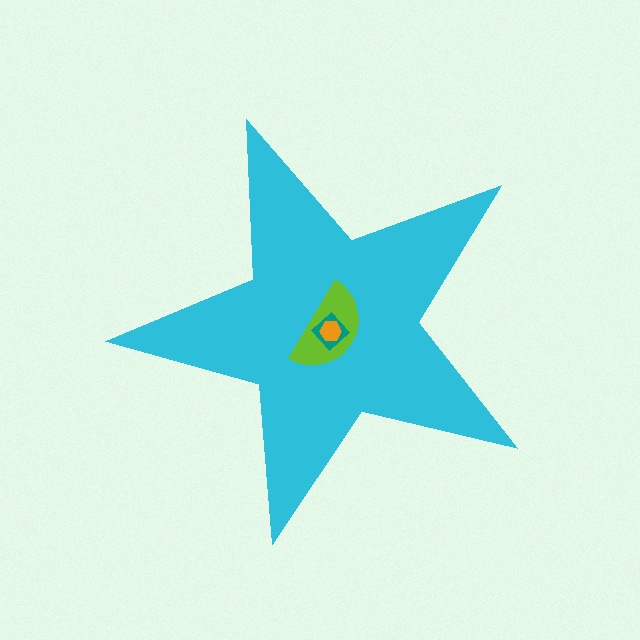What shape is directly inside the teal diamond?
The orange hexagon.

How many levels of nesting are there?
4.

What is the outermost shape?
The cyan star.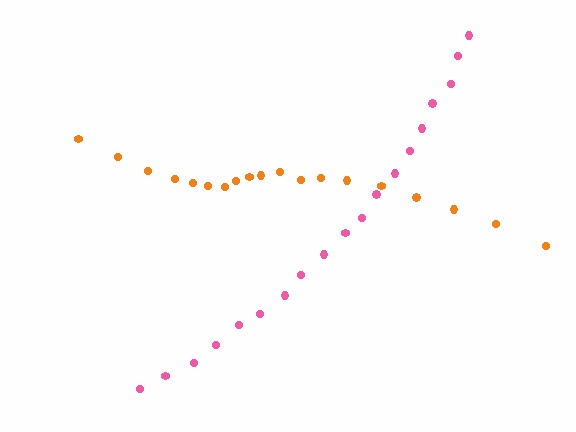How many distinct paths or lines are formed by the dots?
There are 2 distinct paths.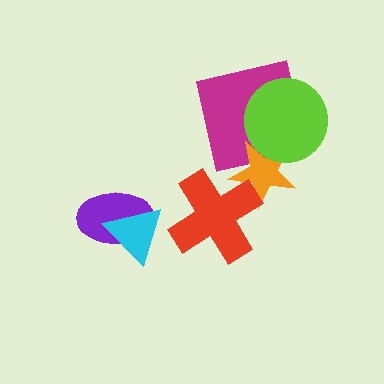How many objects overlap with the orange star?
3 objects overlap with the orange star.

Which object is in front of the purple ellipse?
The cyan triangle is in front of the purple ellipse.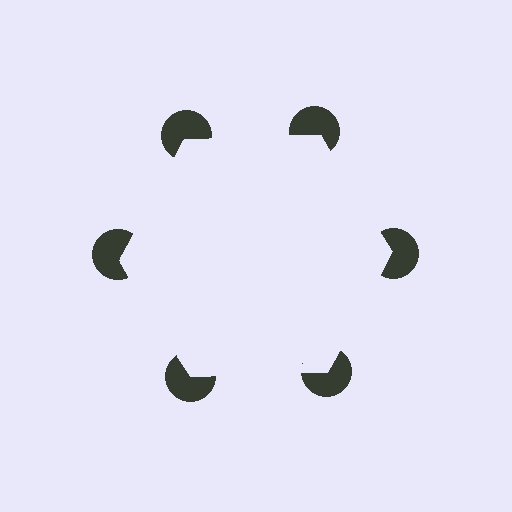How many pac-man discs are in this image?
There are 6 — one at each vertex of the illusory hexagon.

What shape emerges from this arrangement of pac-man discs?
An illusory hexagon — its edges are inferred from the aligned wedge cuts in the pac-man discs, not physically drawn.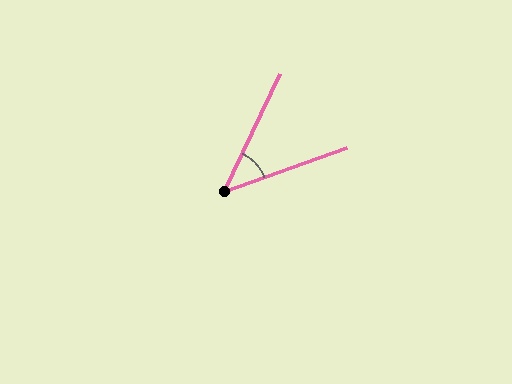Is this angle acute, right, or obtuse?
It is acute.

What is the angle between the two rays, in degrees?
Approximately 45 degrees.